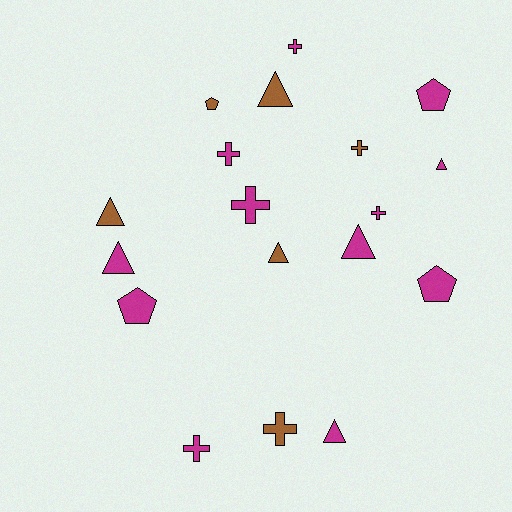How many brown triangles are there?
There are 3 brown triangles.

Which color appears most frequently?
Magenta, with 12 objects.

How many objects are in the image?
There are 18 objects.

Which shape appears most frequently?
Cross, with 7 objects.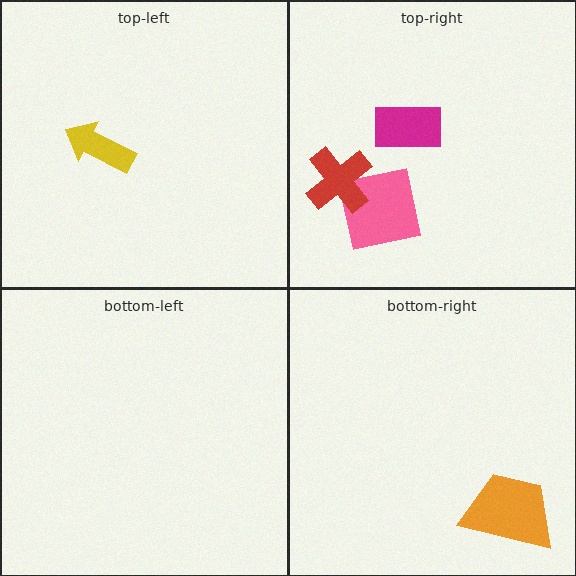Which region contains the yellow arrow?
The top-left region.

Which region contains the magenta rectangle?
The top-right region.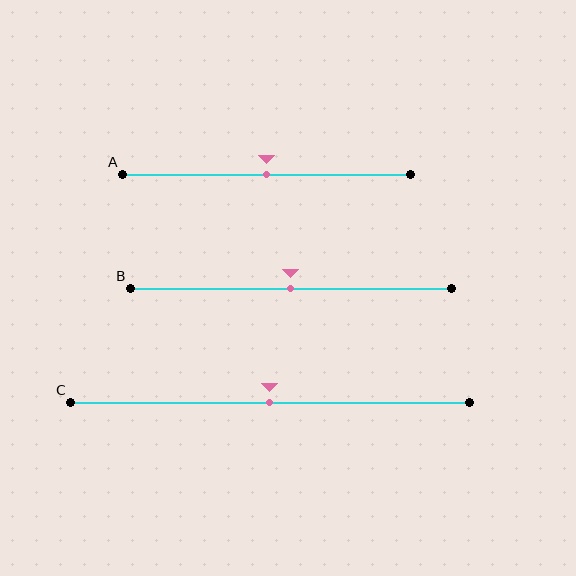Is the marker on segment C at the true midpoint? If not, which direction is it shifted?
Yes, the marker on segment C is at the true midpoint.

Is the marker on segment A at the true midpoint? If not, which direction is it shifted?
Yes, the marker on segment A is at the true midpoint.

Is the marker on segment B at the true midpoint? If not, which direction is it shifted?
Yes, the marker on segment B is at the true midpoint.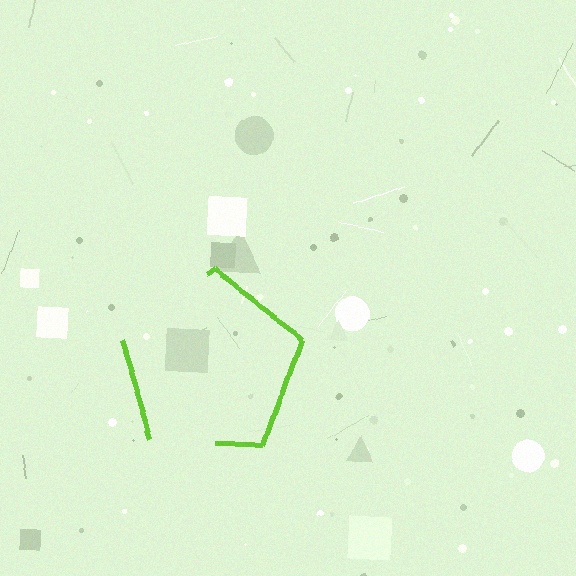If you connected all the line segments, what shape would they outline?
They would outline a pentagon.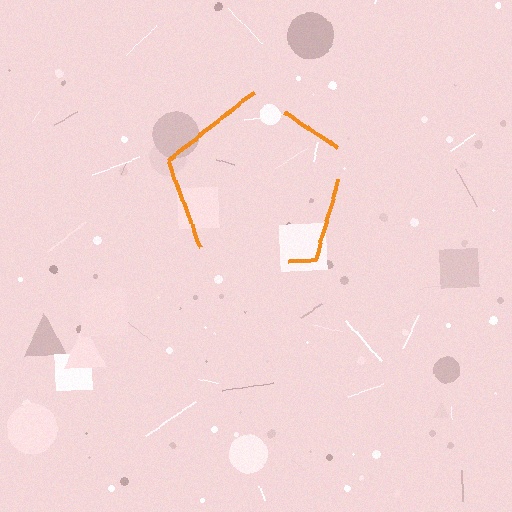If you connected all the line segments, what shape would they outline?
They would outline a pentagon.